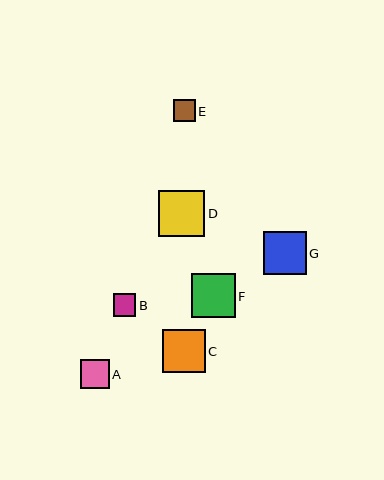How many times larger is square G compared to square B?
Square G is approximately 1.9 times the size of square B.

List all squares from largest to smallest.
From largest to smallest: D, F, C, G, A, B, E.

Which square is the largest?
Square D is the largest with a size of approximately 46 pixels.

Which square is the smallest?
Square E is the smallest with a size of approximately 22 pixels.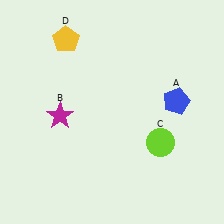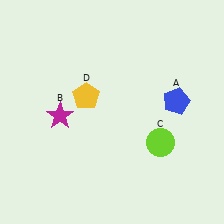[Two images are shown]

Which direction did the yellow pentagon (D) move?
The yellow pentagon (D) moved down.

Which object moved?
The yellow pentagon (D) moved down.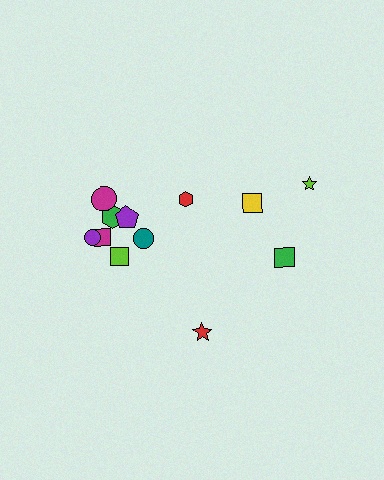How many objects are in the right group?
There are 4 objects.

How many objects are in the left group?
There are 8 objects.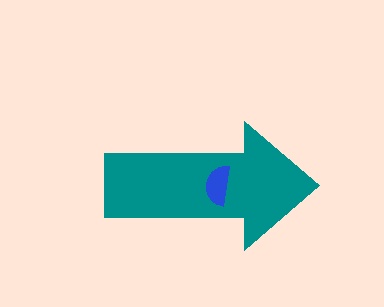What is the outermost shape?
The teal arrow.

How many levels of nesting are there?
2.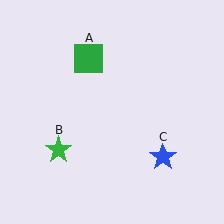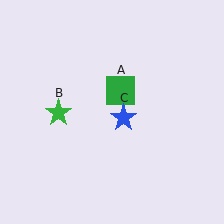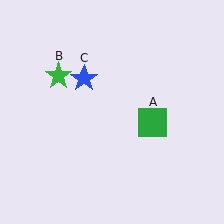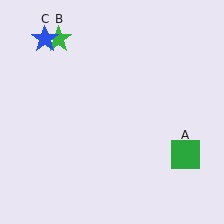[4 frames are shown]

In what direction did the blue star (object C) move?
The blue star (object C) moved up and to the left.